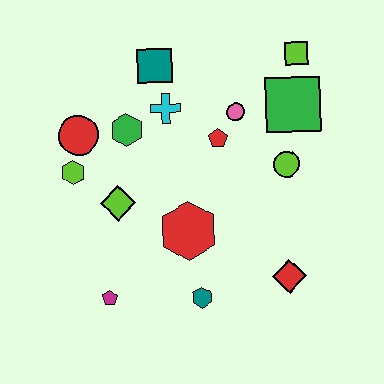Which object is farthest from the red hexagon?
The lime square is farthest from the red hexagon.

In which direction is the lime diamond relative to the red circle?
The lime diamond is below the red circle.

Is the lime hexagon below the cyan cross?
Yes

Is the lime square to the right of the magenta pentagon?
Yes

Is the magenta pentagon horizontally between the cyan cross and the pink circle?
No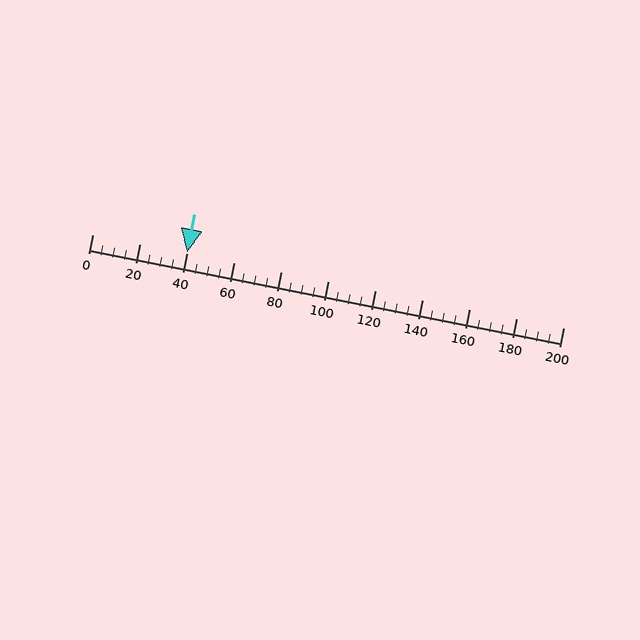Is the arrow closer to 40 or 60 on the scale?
The arrow is closer to 40.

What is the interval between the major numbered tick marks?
The major tick marks are spaced 20 units apart.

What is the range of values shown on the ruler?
The ruler shows values from 0 to 200.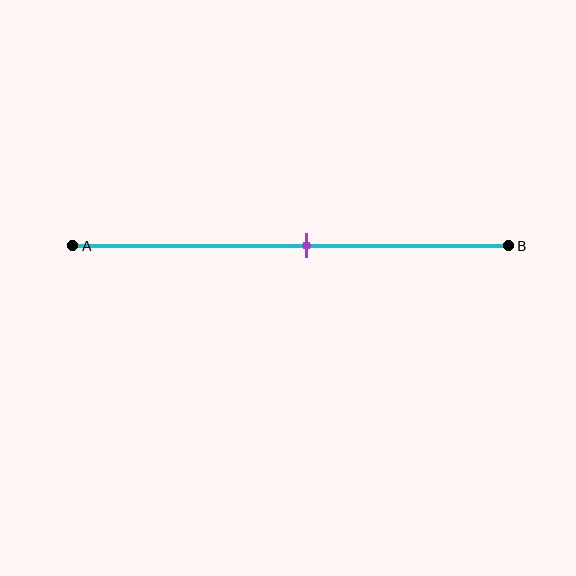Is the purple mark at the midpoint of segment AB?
No, the mark is at about 55% from A, not at the 50% midpoint.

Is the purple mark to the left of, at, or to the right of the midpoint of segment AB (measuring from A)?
The purple mark is to the right of the midpoint of segment AB.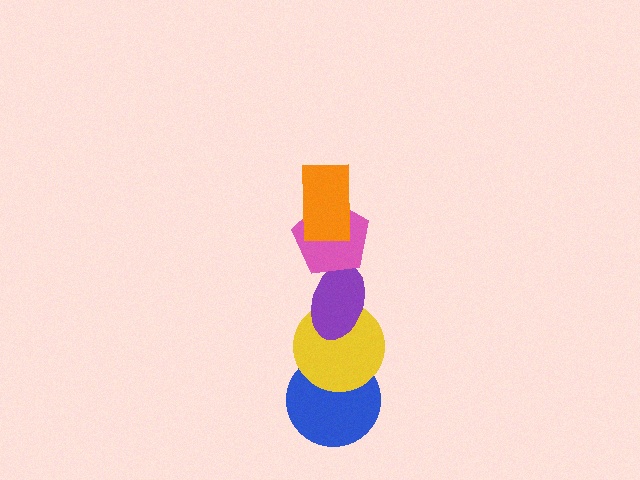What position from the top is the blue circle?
The blue circle is 5th from the top.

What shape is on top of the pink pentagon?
The orange rectangle is on top of the pink pentagon.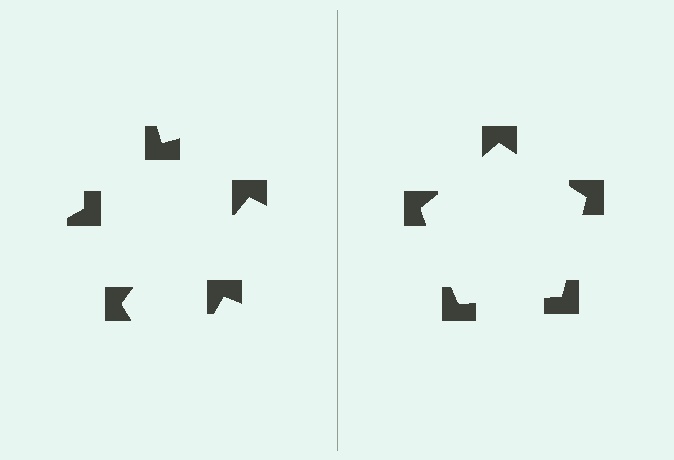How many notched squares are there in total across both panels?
10 — 5 on each side.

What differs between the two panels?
The notched squares are positioned identically on both sides; only the wedge orientations differ. On the right they align to a pentagon; on the left they are misaligned.